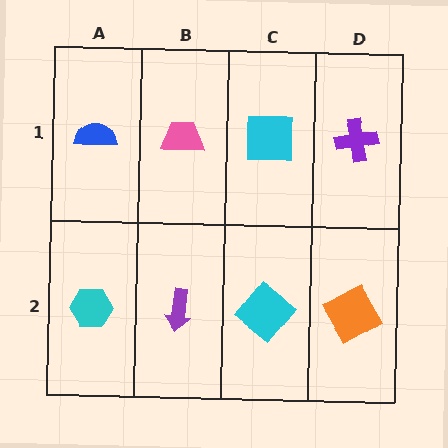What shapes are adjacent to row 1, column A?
A cyan hexagon (row 2, column A), a pink trapezoid (row 1, column B).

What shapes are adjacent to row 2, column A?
A blue semicircle (row 1, column A), a purple arrow (row 2, column B).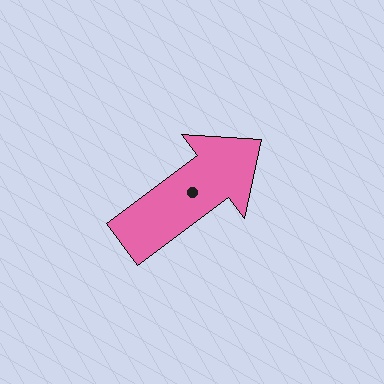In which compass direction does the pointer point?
Northeast.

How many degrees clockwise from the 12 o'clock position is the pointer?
Approximately 53 degrees.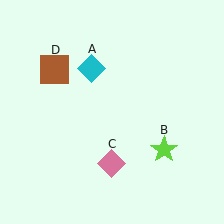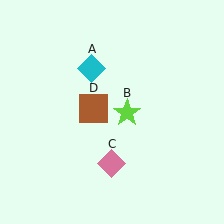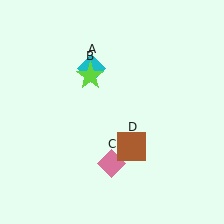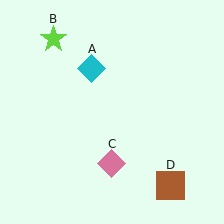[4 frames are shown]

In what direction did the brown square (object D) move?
The brown square (object D) moved down and to the right.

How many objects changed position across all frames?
2 objects changed position: lime star (object B), brown square (object D).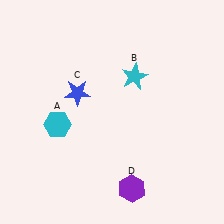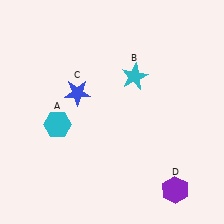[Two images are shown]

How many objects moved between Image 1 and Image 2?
1 object moved between the two images.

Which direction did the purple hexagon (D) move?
The purple hexagon (D) moved right.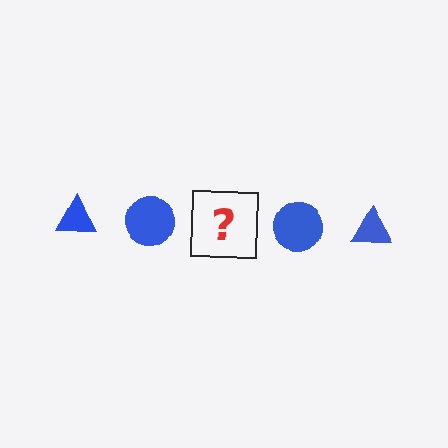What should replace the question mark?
The question mark should be replaced with a blue triangle.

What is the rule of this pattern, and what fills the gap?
The rule is that the pattern cycles through triangle, circle shapes in blue. The gap should be filled with a blue triangle.